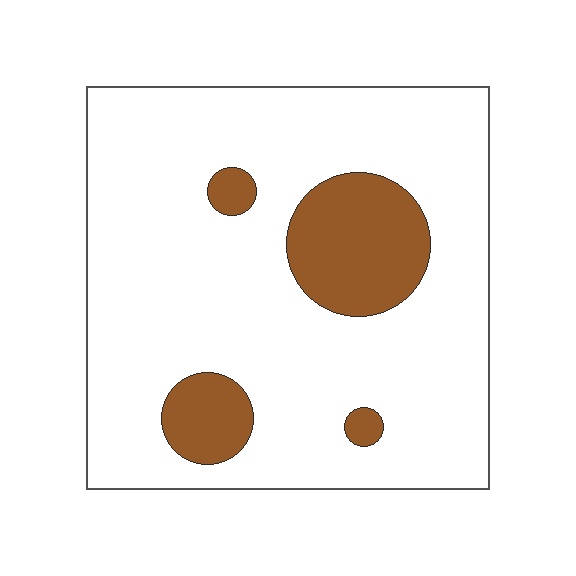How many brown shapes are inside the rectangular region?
4.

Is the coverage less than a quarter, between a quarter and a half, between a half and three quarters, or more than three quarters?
Less than a quarter.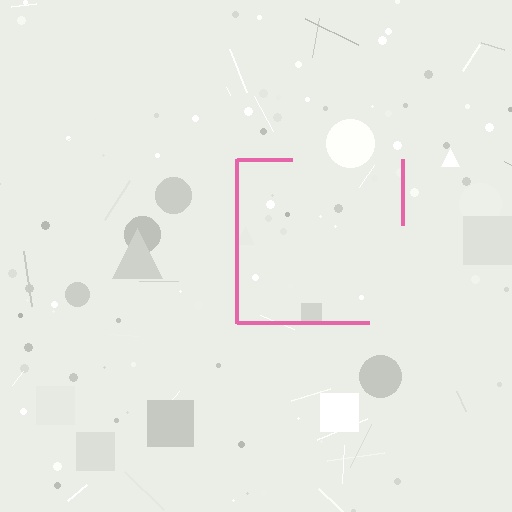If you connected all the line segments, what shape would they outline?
They would outline a square.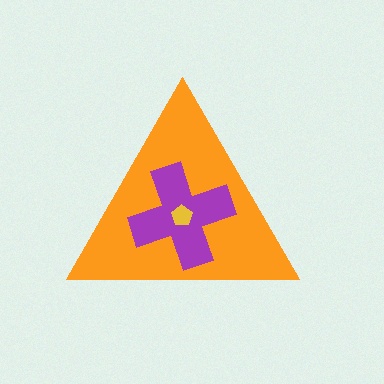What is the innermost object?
The yellow pentagon.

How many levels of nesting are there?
3.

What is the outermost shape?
The orange triangle.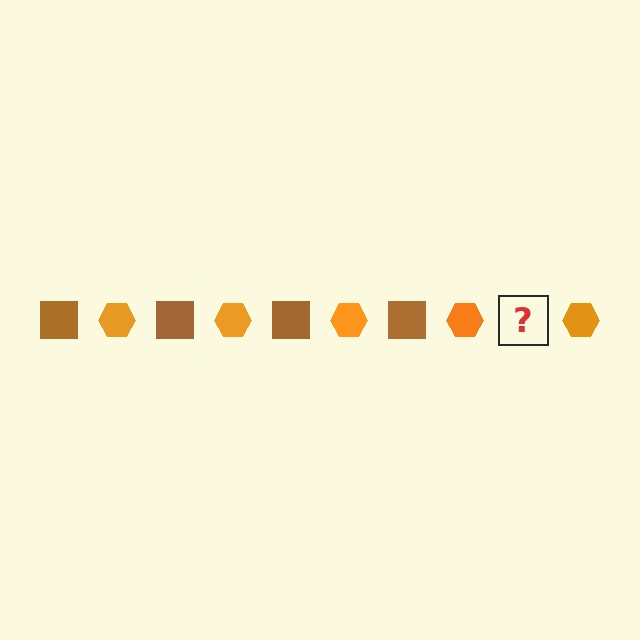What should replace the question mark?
The question mark should be replaced with a brown square.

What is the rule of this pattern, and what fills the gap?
The rule is that the pattern alternates between brown square and orange hexagon. The gap should be filled with a brown square.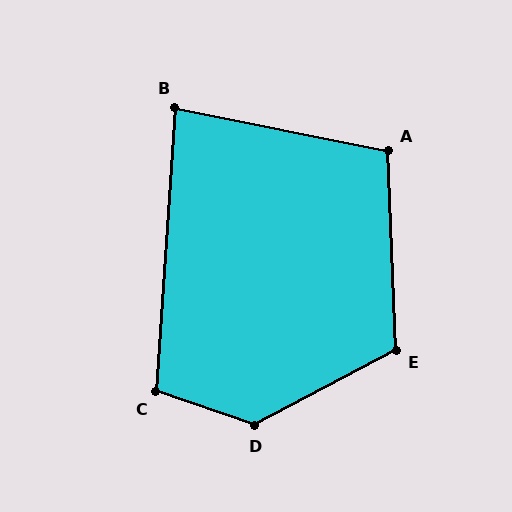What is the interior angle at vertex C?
Approximately 105 degrees (obtuse).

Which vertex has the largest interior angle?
D, at approximately 134 degrees.